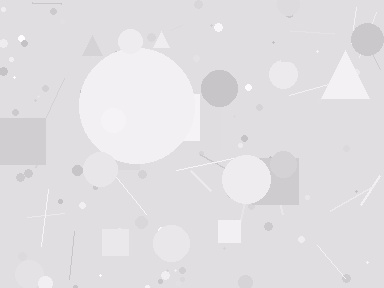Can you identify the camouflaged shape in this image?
The camouflaged shape is a circle.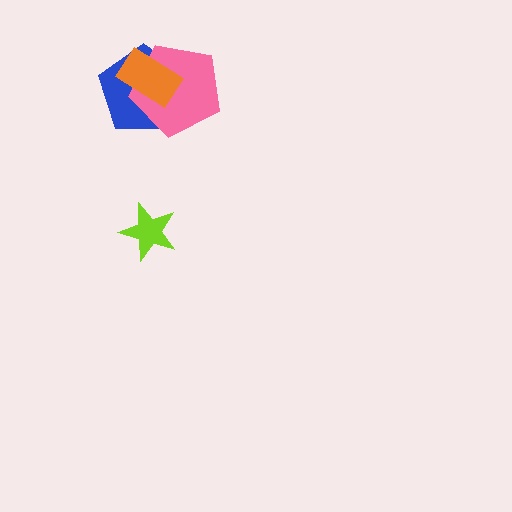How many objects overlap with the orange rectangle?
2 objects overlap with the orange rectangle.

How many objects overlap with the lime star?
0 objects overlap with the lime star.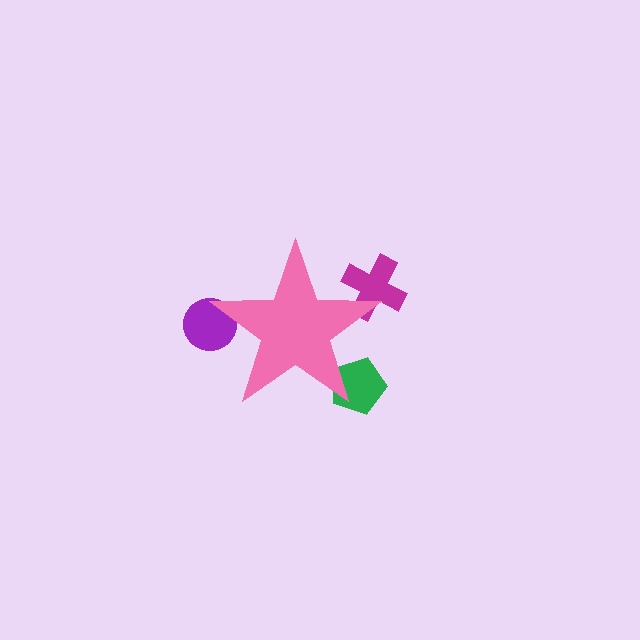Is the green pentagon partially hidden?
Yes, the green pentagon is partially hidden behind the pink star.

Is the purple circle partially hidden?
Yes, the purple circle is partially hidden behind the pink star.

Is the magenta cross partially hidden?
Yes, the magenta cross is partially hidden behind the pink star.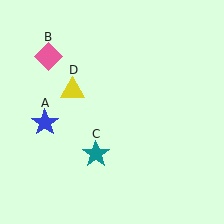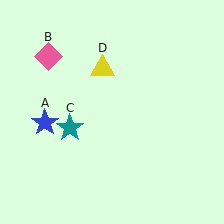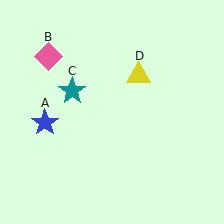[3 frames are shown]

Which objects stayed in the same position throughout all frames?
Blue star (object A) and pink diamond (object B) remained stationary.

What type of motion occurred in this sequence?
The teal star (object C), yellow triangle (object D) rotated clockwise around the center of the scene.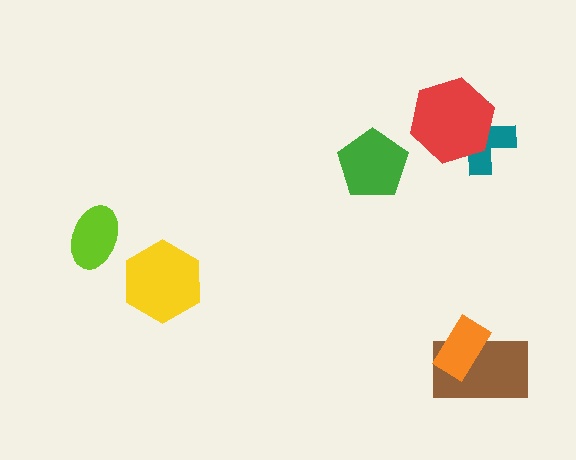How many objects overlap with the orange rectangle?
1 object overlaps with the orange rectangle.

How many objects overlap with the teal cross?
1 object overlaps with the teal cross.